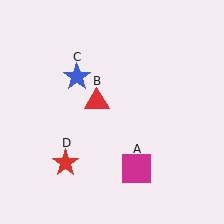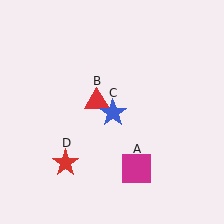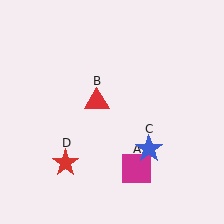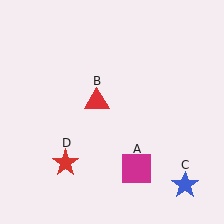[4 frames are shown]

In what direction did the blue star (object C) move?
The blue star (object C) moved down and to the right.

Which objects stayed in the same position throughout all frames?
Magenta square (object A) and red triangle (object B) and red star (object D) remained stationary.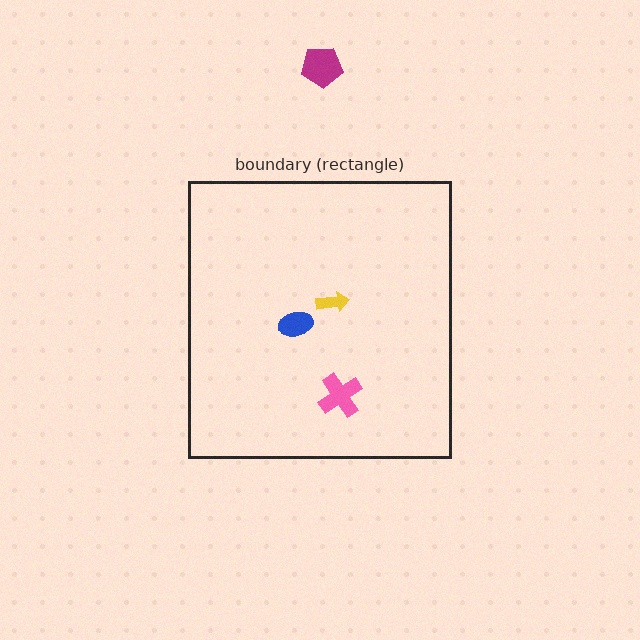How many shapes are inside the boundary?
3 inside, 1 outside.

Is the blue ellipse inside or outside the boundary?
Inside.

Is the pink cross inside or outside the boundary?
Inside.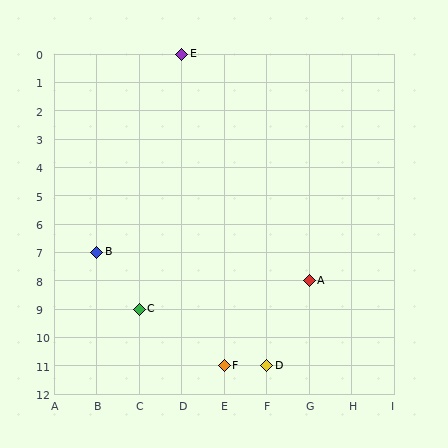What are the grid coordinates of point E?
Point E is at grid coordinates (D, 0).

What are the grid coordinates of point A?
Point A is at grid coordinates (G, 8).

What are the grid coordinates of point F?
Point F is at grid coordinates (E, 11).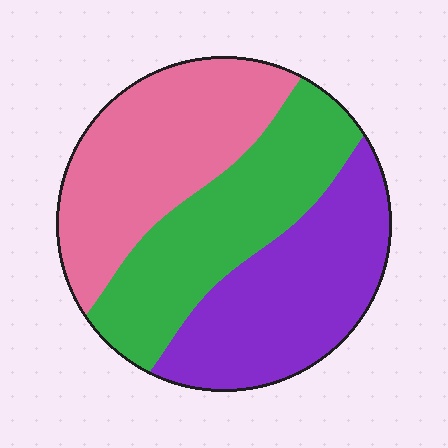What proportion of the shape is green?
Green covers roughly 30% of the shape.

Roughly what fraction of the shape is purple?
Purple covers around 35% of the shape.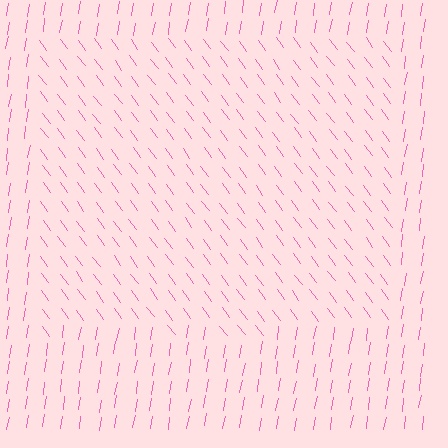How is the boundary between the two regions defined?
The boundary is defined purely by a change in line orientation (approximately 45 degrees difference). All lines are the same color and thickness.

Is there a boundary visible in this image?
Yes, there is a texture boundary formed by a change in line orientation.